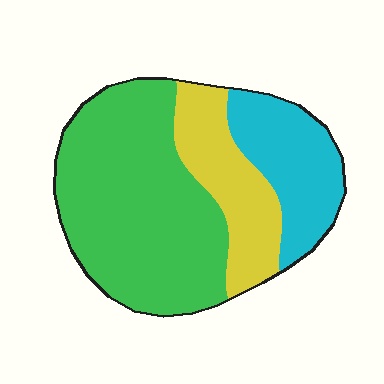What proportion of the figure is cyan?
Cyan covers around 20% of the figure.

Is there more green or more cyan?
Green.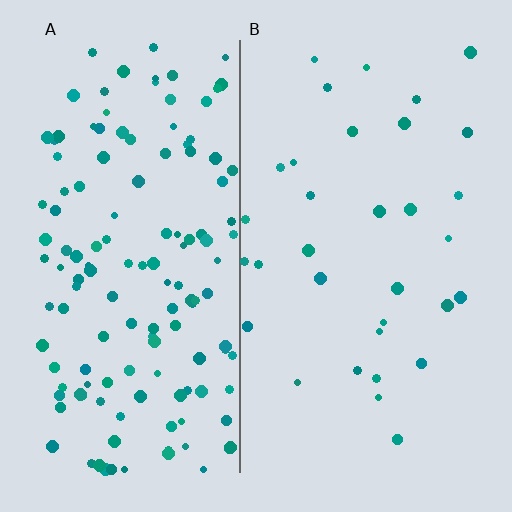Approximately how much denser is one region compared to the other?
Approximately 4.3× — region A over region B.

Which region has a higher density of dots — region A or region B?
A (the left).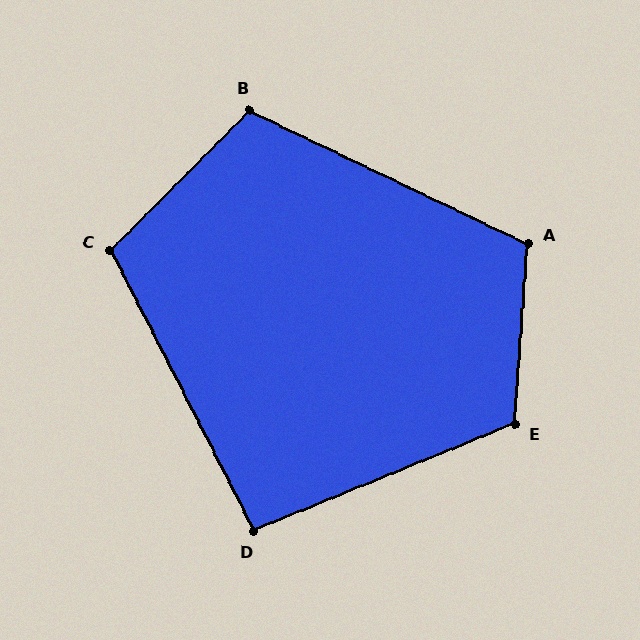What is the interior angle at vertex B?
Approximately 109 degrees (obtuse).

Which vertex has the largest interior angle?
E, at approximately 116 degrees.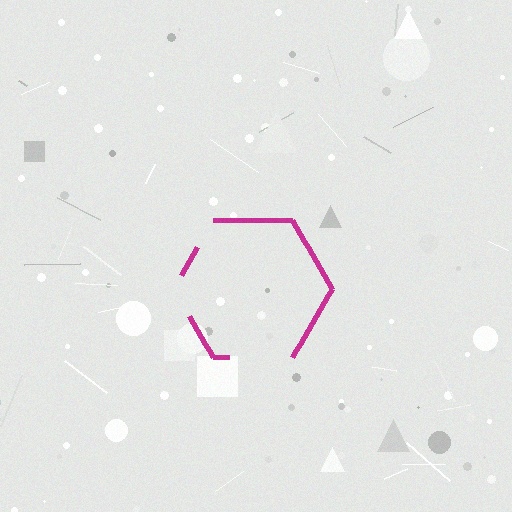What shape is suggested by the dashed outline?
The dashed outline suggests a hexagon.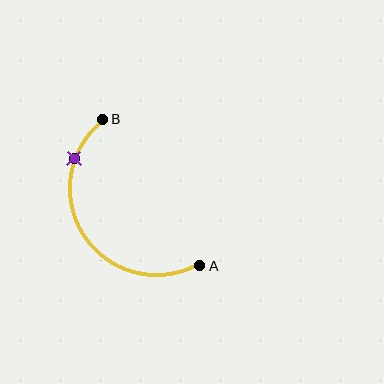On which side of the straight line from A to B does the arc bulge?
The arc bulges to the left of the straight line connecting A and B.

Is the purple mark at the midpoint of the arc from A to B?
No. The purple mark lies on the arc but is closer to endpoint B. The arc midpoint would be at the point on the curve equidistant along the arc from both A and B.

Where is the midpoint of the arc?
The arc midpoint is the point on the curve farthest from the straight line joining A and B. It sits to the left of that line.